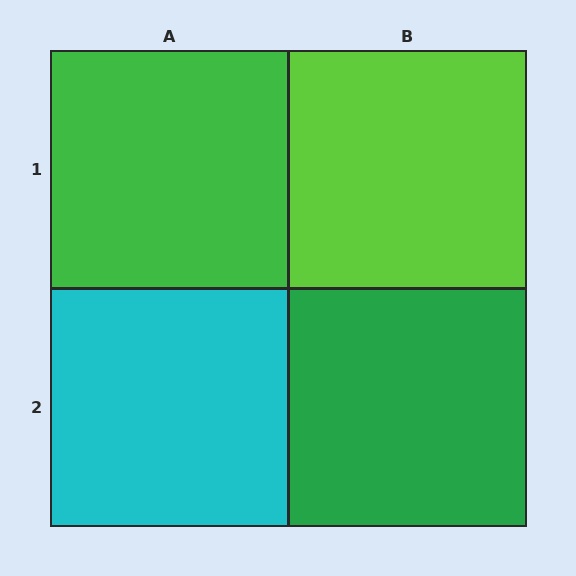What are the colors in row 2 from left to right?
Cyan, green.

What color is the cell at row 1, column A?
Green.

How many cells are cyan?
1 cell is cyan.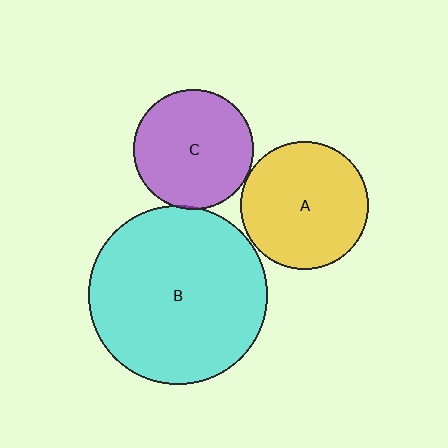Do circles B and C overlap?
Yes.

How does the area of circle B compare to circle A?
Approximately 1.9 times.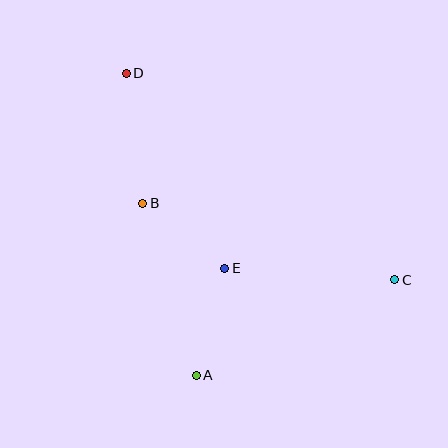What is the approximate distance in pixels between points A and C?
The distance between A and C is approximately 221 pixels.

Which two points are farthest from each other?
Points C and D are farthest from each other.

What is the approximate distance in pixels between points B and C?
The distance between B and C is approximately 263 pixels.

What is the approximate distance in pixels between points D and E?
The distance between D and E is approximately 219 pixels.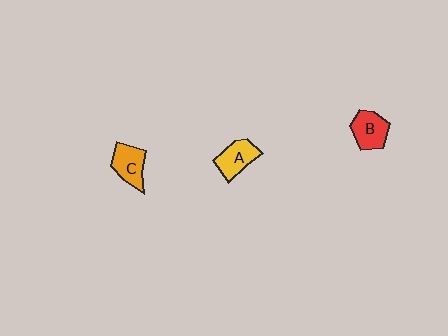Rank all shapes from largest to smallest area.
From largest to smallest: B (red), C (orange), A (yellow).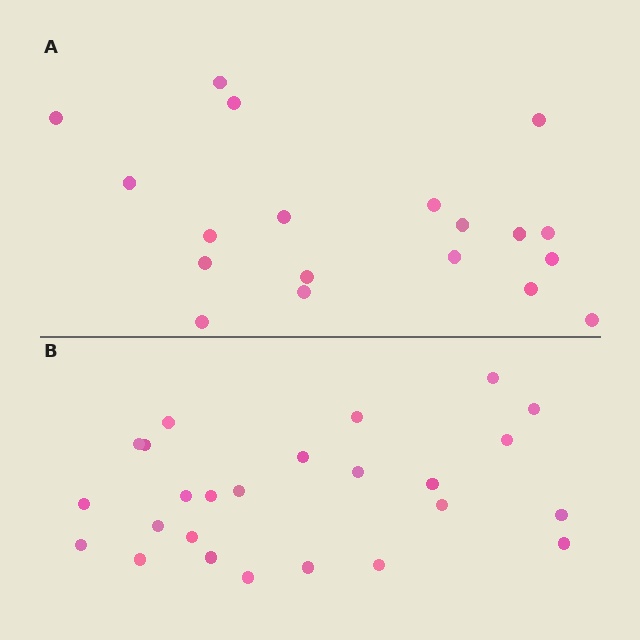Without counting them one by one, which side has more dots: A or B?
Region B (the bottom region) has more dots.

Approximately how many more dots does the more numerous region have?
Region B has about 6 more dots than region A.